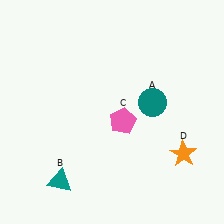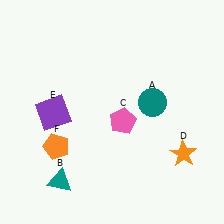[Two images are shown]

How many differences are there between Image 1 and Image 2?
There are 2 differences between the two images.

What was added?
A purple square (E), an orange pentagon (F) were added in Image 2.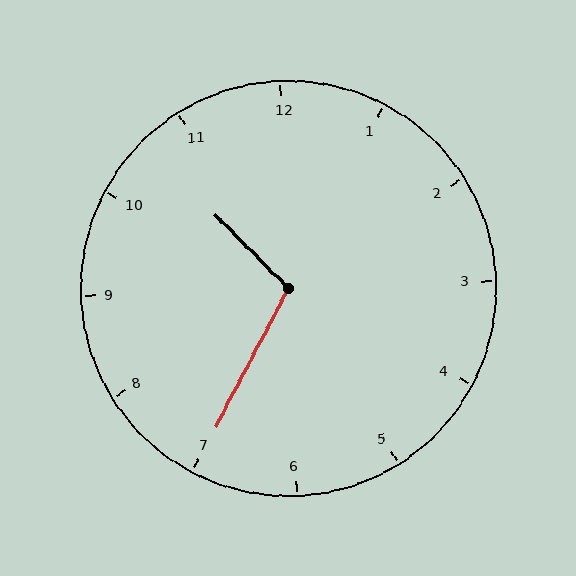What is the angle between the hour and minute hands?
Approximately 108 degrees.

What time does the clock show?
10:35.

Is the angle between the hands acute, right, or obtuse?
It is obtuse.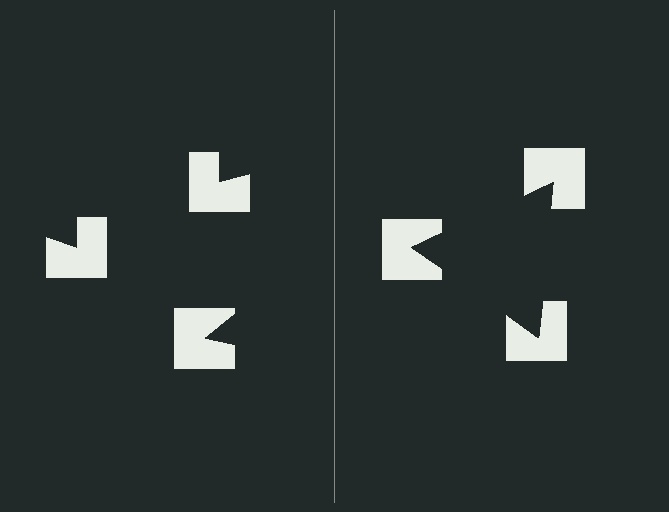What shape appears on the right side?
An illusory triangle.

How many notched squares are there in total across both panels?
6 — 3 on each side.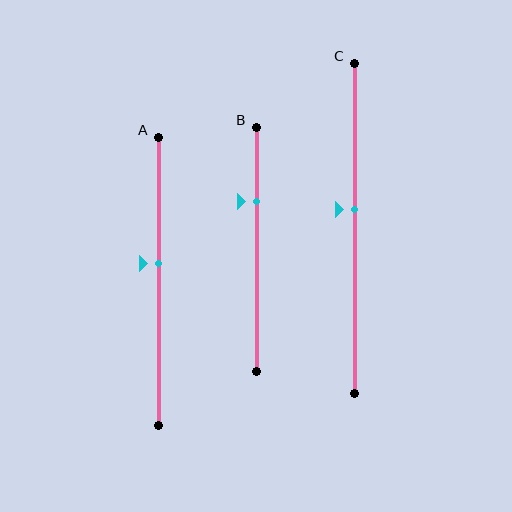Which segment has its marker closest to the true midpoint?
Segment C has its marker closest to the true midpoint.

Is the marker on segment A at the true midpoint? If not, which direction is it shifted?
No, the marker on segment A is shifted upward by about 6% of the segment length.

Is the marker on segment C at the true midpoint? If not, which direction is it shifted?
No, the marker on segment C is shifted upward by about 6% of the segment length.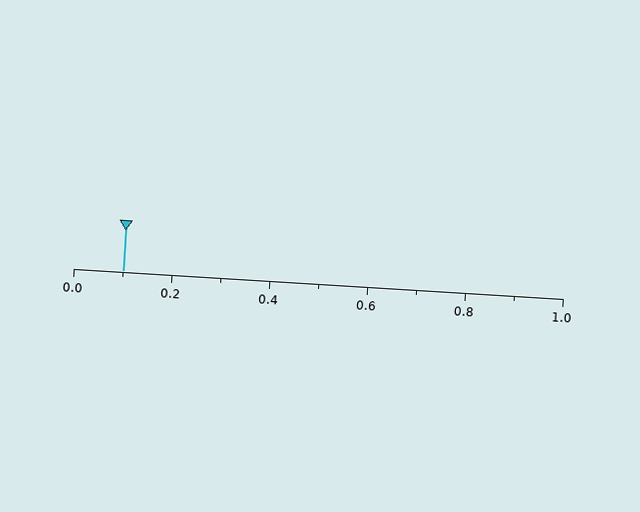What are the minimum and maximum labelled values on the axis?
The axis runs from 0.0 to 1.0.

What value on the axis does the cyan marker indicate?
The marker indicates approximately 0.1.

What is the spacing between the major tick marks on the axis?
The major ticks are spaced 0.2 apart.